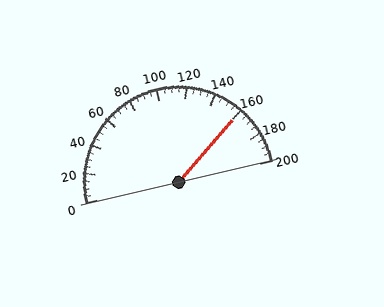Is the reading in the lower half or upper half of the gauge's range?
The reading is in the upper half of the range (0 to 200).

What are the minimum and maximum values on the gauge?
The gauge ranges from 0 to 200.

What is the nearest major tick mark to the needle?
The nearest major tick mark is 160.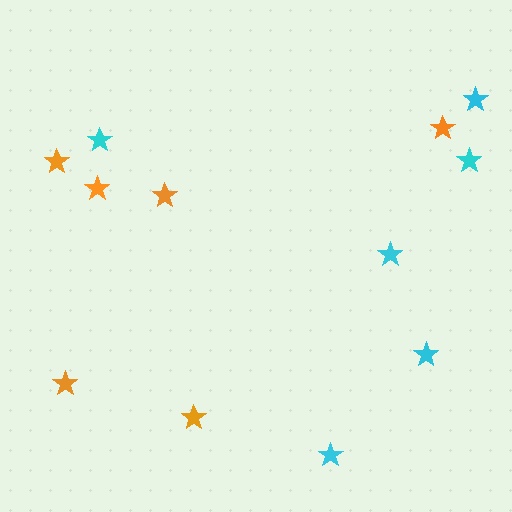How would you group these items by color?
There are 2 groups: one group of cyan stars (6) and one group of orange stars (6).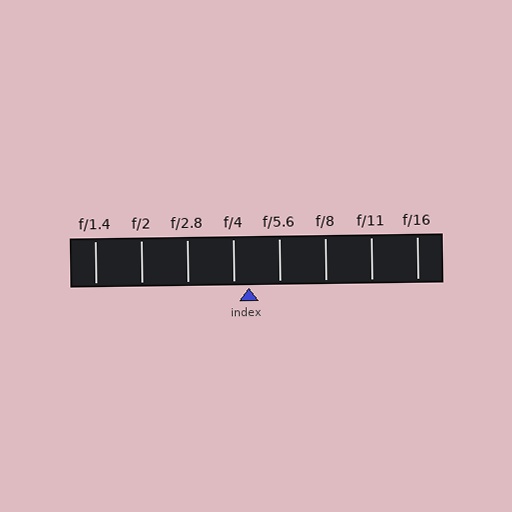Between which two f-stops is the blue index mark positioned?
The index mark is between f/4 and f/5.6.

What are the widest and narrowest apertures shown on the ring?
The widest aperture shown is f/1.4 and the narrowest is f/16.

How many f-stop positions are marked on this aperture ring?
There are 8 f-stop positions marked.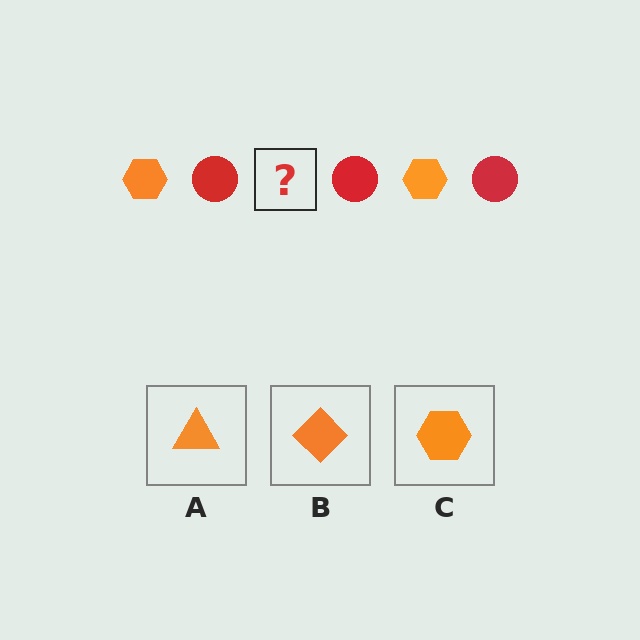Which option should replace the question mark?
Option C.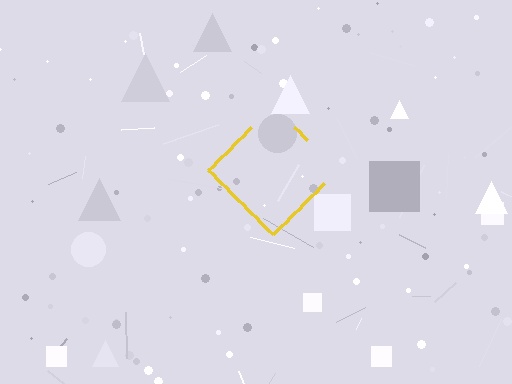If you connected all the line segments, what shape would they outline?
They would outline a diamond.